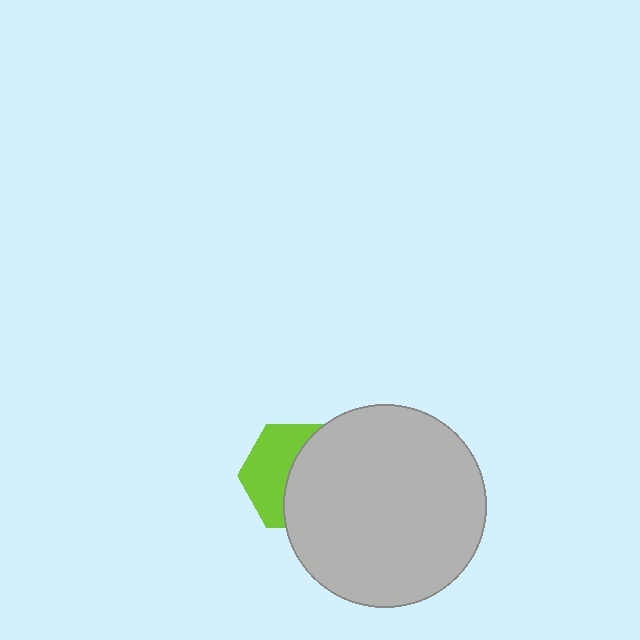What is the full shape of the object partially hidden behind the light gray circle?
The partially hidden object is a lime hexagon.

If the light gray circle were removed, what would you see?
You would see the complete lime hexagon.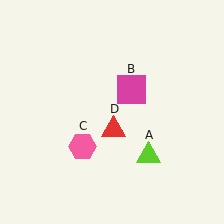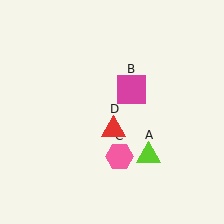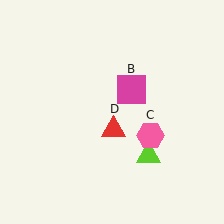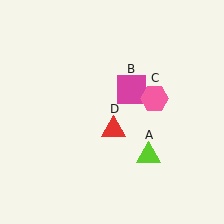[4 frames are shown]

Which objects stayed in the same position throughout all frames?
Lime triangle (object A) and magenta square (object B) and red triangle (object D) remained stationary.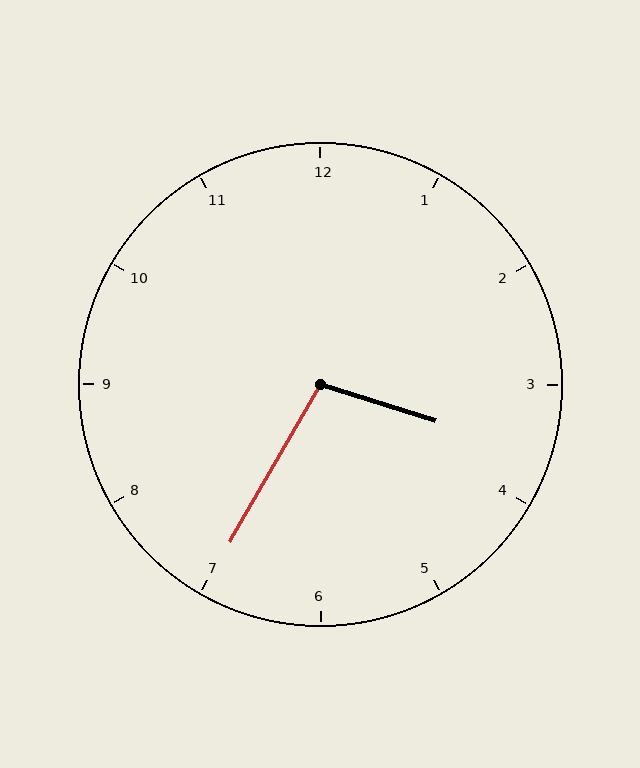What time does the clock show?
3:35.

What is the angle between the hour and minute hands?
Approximately 102 degrees.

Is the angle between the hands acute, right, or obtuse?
It is obtuse.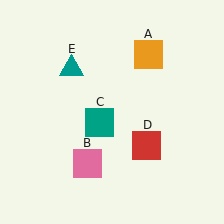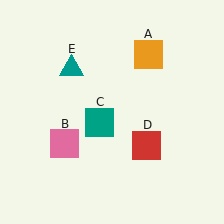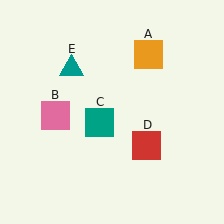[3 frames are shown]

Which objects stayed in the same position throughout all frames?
Orange square (object A) and teal square (object C) and red square (object D) and teal triangle (object E) remained stationary.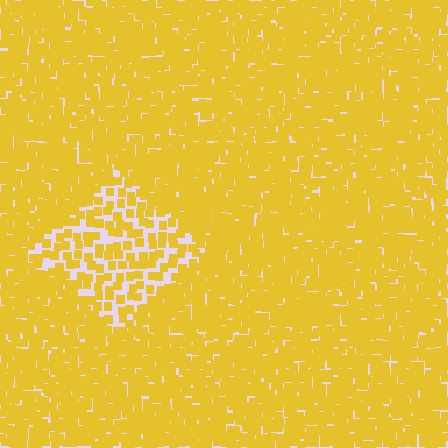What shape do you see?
I see a diamond.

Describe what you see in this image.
The image contains small yellow elements arranged at two different densities. A diamond-shaped region is visible where the elements are less densely packed than the surrounding area.